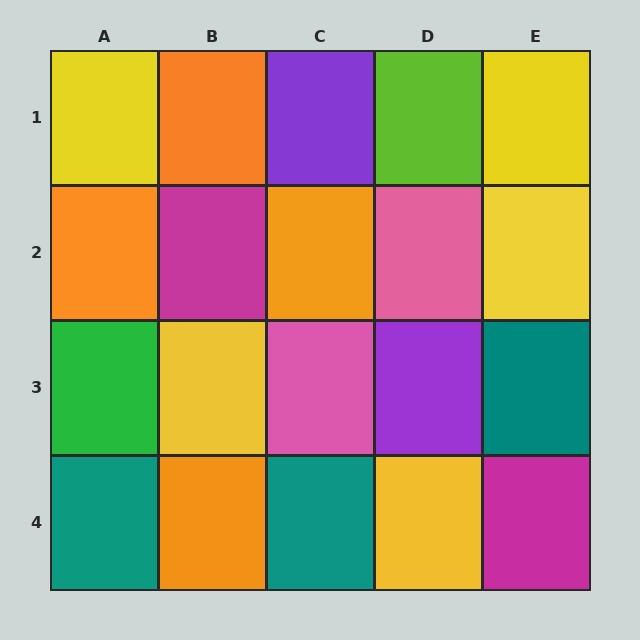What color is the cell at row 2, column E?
Yellow.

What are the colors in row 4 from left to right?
Teal, orange, teal, yellow, magenta.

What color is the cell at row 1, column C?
Purple.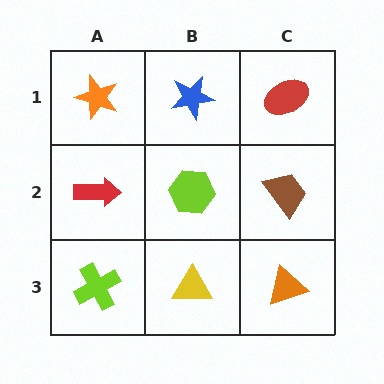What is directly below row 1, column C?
A brown trapezoid.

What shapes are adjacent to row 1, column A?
A red arrow (row 2, column A), a blue star (row 1, column B).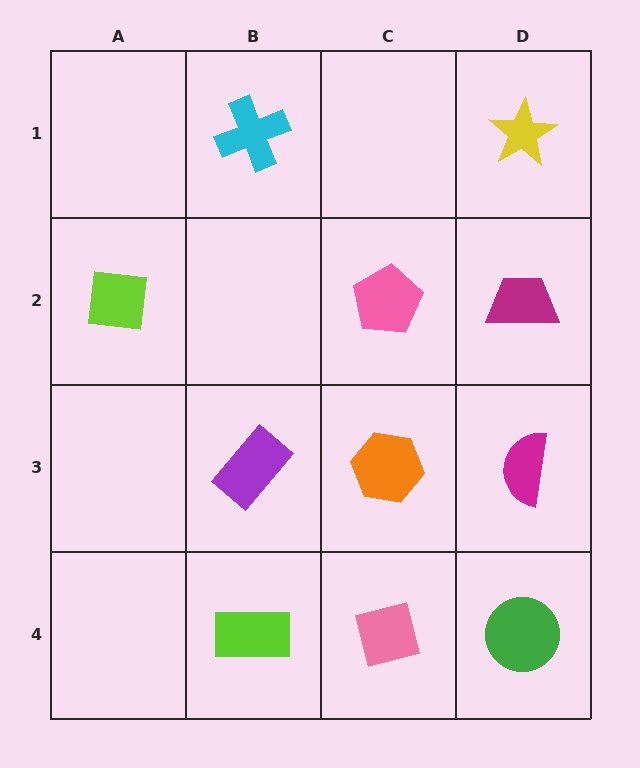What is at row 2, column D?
A magenta trapezoid.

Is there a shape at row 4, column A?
No, that cell is empty.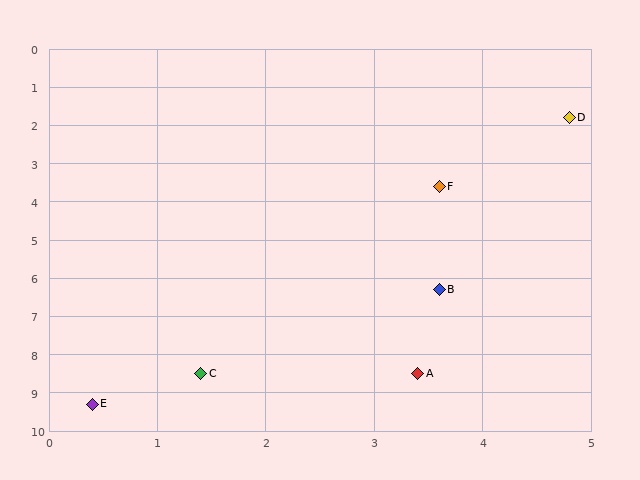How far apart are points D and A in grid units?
Points D and A are about 6.8 grid units apart.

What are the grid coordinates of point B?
Point B is at approximately (3.6, 6.3).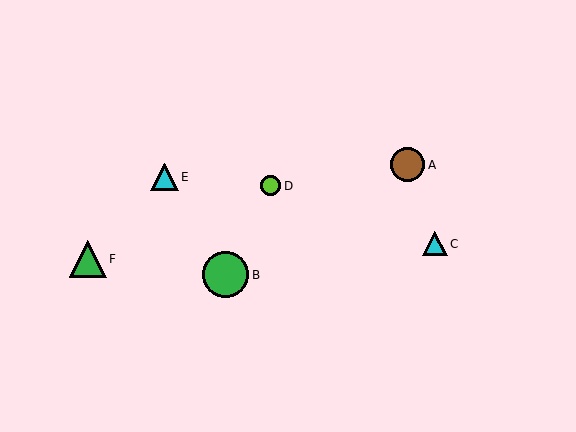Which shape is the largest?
The green circle (labeled B) is the largest.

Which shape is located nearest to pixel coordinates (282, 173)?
The lime circle (labeled D) at (271, 186) is nearest to that location.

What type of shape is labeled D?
Shape D is a lime circle.